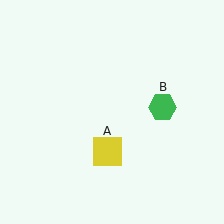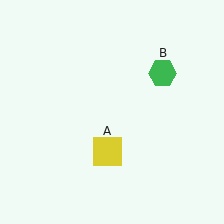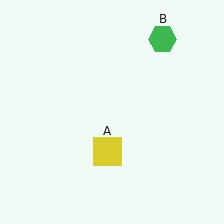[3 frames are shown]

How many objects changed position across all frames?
1 object changed position: green hexagon (object B).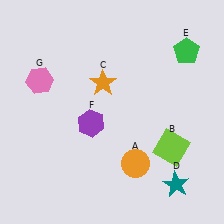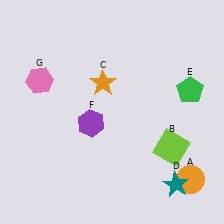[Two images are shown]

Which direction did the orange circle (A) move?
The orange circle (A) moved right.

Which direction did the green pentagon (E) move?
The green pentagon (E) moved down.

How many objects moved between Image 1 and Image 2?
2 objects moved between the two images.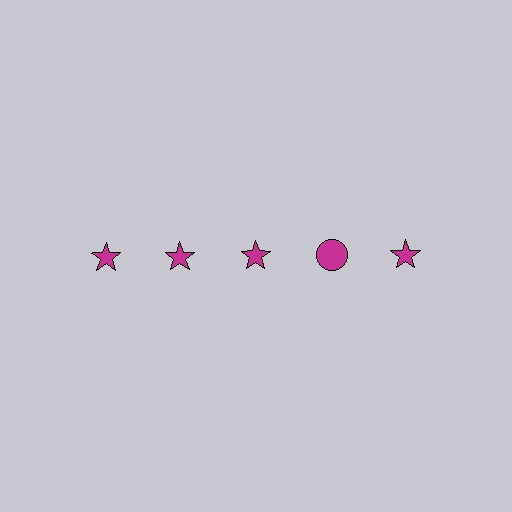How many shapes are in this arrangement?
There are 5 shapes arranged in a grid pattern.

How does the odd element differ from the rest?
It has a different shape: circle instead of star.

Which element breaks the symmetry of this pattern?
The magenta circle in the top row, second from right column breaks the symmetry. All other shapes are magenta stars.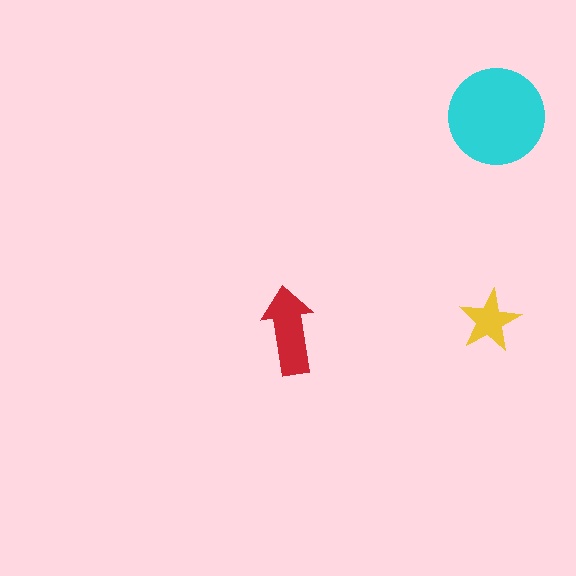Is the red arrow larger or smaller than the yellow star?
Larger.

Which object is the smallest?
The yellow star.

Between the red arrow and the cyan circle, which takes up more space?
The cyan circle.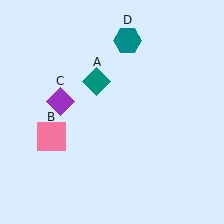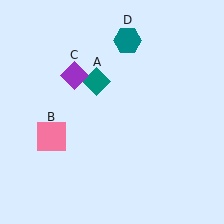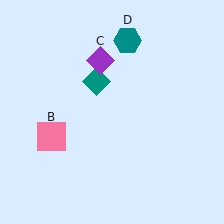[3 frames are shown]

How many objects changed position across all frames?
1 object changed position: purple diamond (object C).